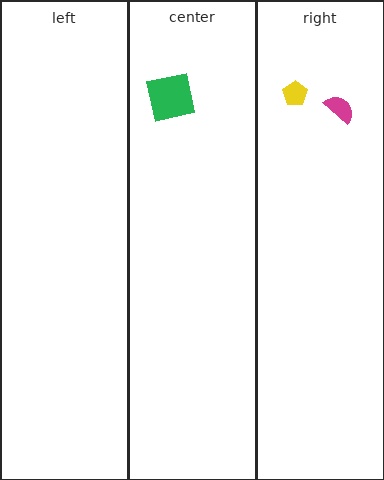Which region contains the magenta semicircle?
The right region.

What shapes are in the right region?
The yellow pentagon, the magenta semicircle.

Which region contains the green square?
The center region.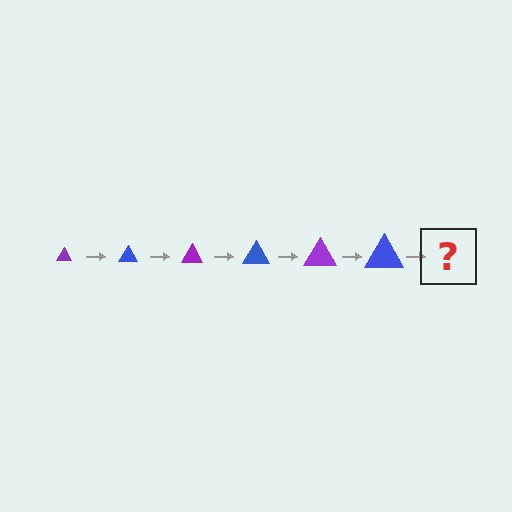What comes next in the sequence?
The next element should be a purple triangle, larger than the previous one.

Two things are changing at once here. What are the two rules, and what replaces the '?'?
The two rules are that the triangle grows larger each step and the color cycles through purple and blue. The '?' should be a purple triangle, larger than the previous one.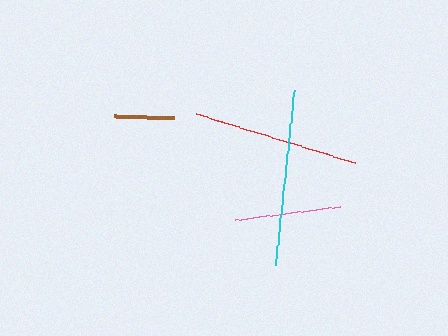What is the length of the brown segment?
The brown segment is approximately 60 pixels long.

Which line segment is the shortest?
The brown line is the shortest at approximately 60 pixels.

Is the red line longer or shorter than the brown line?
The red line is longer than the brown line.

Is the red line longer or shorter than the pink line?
The red line is longer than the pink line.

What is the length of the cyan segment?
The cyan segment is approximately 175 pixels long.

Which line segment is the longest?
The cyan line is the longest at approximately 175 pixels.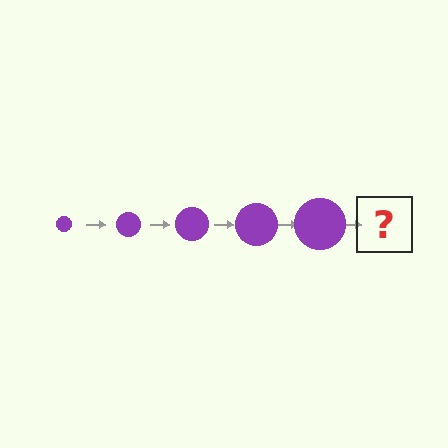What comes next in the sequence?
The next element should be a purple circle, larger than the previous one.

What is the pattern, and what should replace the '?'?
The pattern is that the circle gets progressively larger each step. The '?' should be a purple circle, larger than the previous one.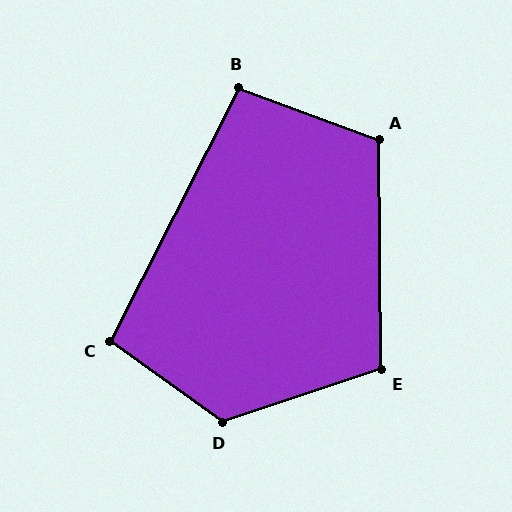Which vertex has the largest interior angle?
D, at approximately 126 degrees.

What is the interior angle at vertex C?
Approximately 99 degrees (obtuse).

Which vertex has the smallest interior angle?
B, at approximately 97 degrees.